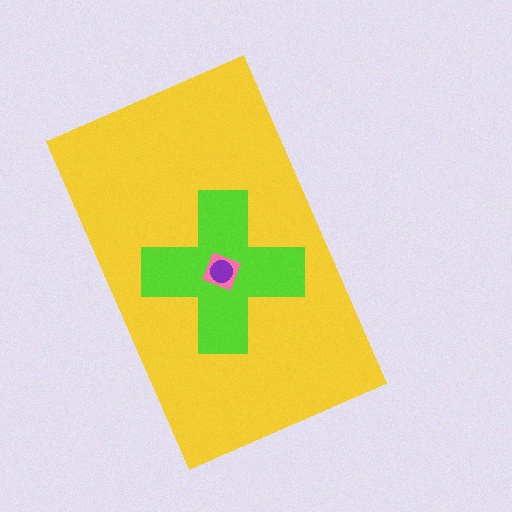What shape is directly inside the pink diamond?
The purple circle.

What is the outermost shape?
The yellow rectangle.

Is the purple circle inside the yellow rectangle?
Yes.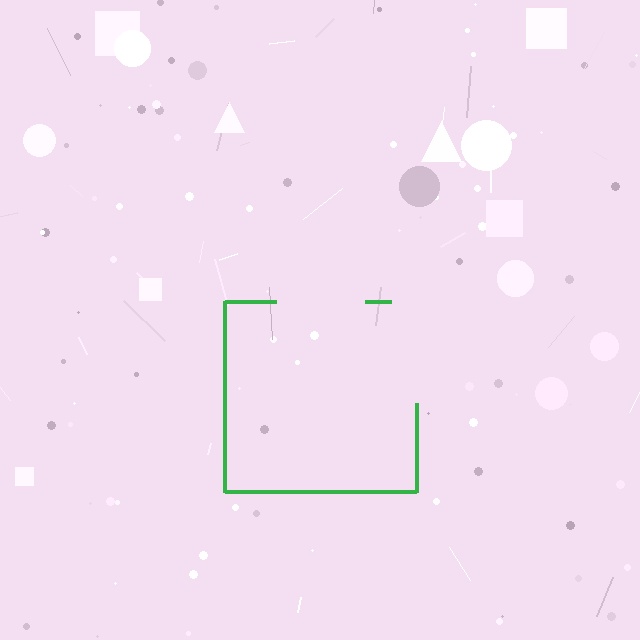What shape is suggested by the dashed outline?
The dashed outline suggests a square.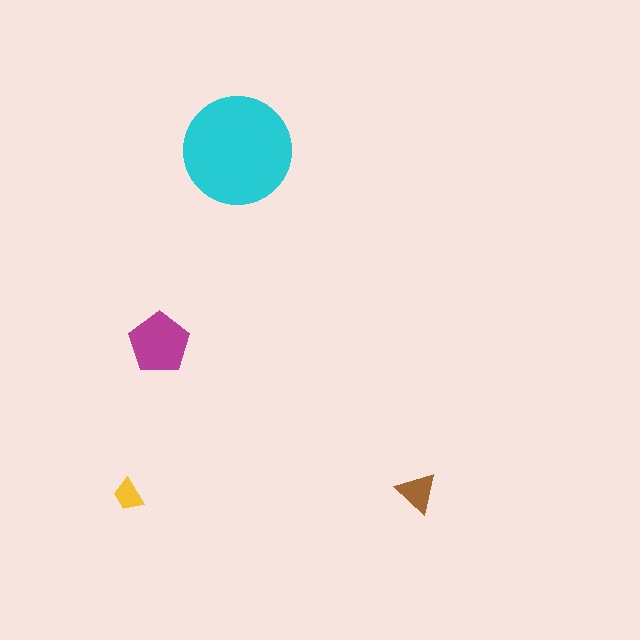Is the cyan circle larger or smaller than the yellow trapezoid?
Larger.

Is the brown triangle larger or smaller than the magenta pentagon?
Smaller.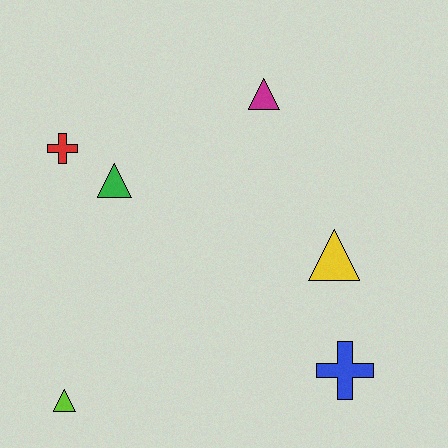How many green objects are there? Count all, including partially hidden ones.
There is 1 green object.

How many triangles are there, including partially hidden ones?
There are 4 triangles.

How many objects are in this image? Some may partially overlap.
There are 6 objects.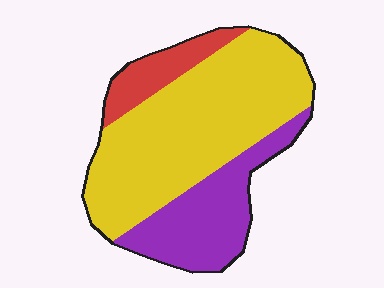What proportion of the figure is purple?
Purple covers around 25% of the figure.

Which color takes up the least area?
Red, at roughly 10%.